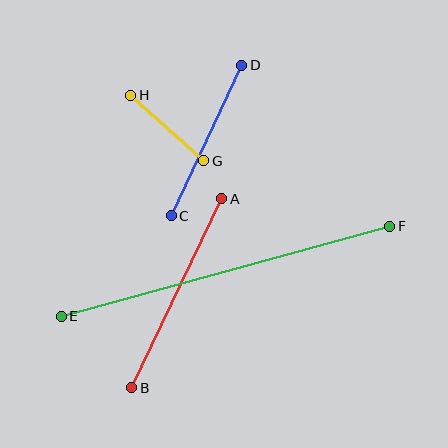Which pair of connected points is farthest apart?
Points E and F are farthest apart.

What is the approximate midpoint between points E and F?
The midpoint is at approximately (226, 271) pixels.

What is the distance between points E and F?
The distance is approximately 340 pixels.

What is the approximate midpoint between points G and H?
The midpoint is at approximately (167, 128) pixels.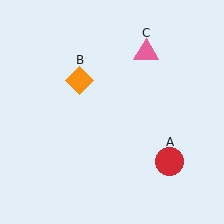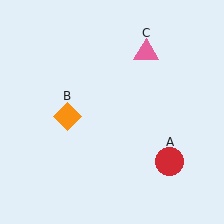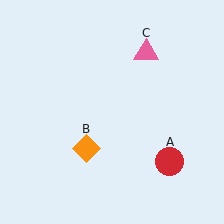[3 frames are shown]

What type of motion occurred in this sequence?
The orange diamond (object B) rotated counterclockwise around the center of the scene.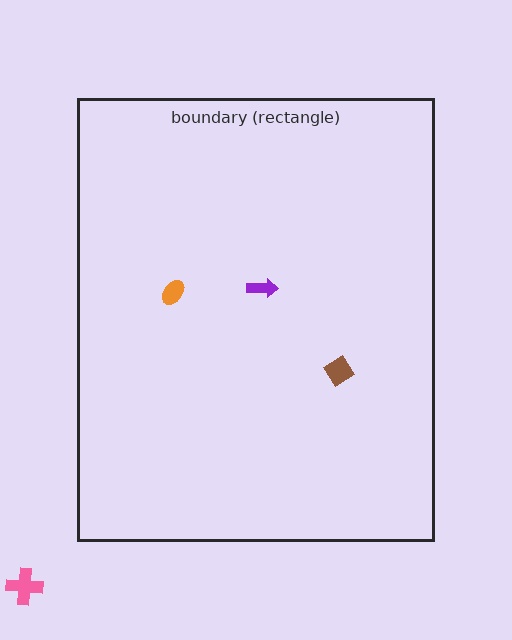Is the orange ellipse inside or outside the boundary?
Inside.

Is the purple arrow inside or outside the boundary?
Inside.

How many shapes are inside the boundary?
3 inside, 1 outside.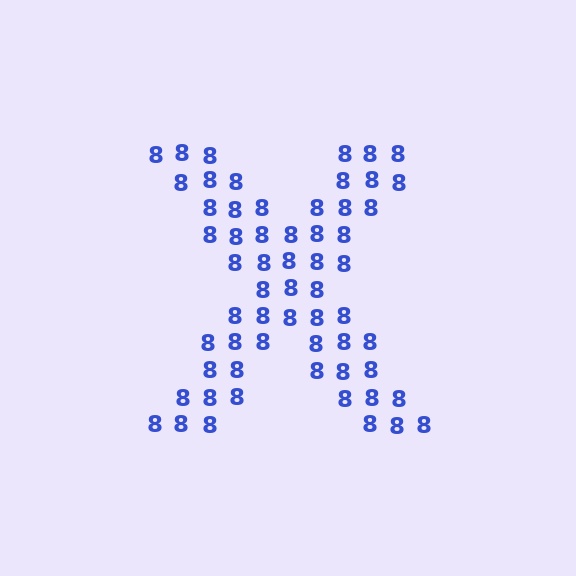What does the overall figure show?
The overall figure shows the letter X.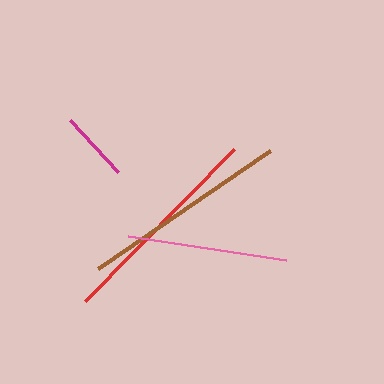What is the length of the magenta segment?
The magenta segment is approximately 71 pixels long.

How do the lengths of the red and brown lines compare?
The red and brown lines are approximately the same length.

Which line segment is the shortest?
The magenta line is the shortest at approximately 71 pixels.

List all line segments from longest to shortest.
From longest to shortest: red, brown, pink, magenta.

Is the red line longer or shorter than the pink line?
The red line is longer than the pink line.